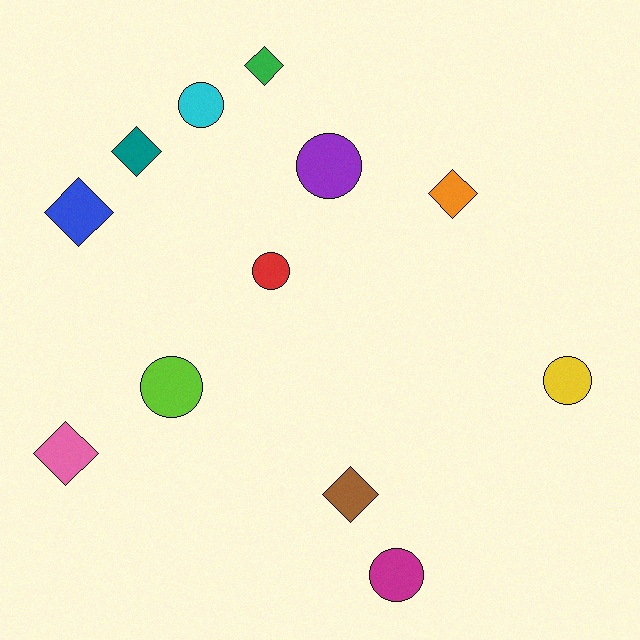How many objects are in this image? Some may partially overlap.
There are 12 objects.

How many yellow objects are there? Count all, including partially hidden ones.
There is 1 yellow object.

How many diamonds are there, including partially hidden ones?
There are 6 diamonds.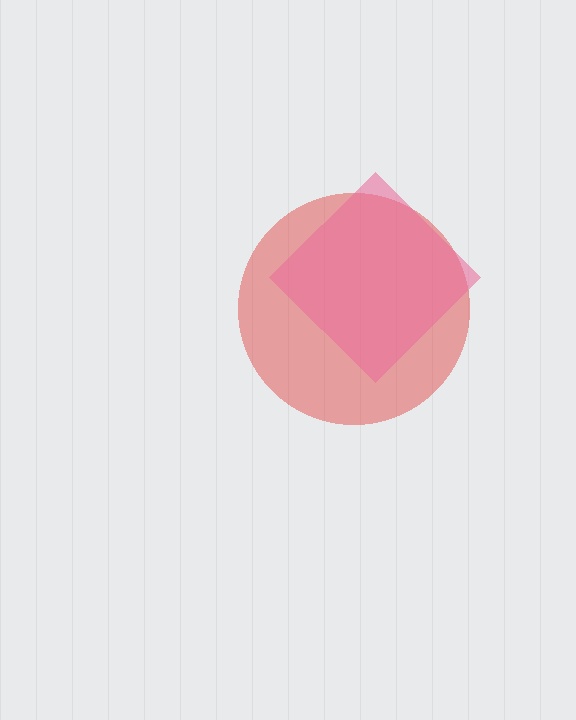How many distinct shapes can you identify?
There are 2 distinct shapes: a red circle, a pink diamond.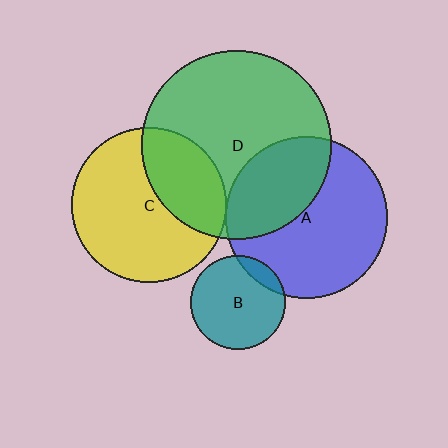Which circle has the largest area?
Circle D (green).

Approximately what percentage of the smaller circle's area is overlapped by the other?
Approximately 5%.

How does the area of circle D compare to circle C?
Approximately 1.5 times.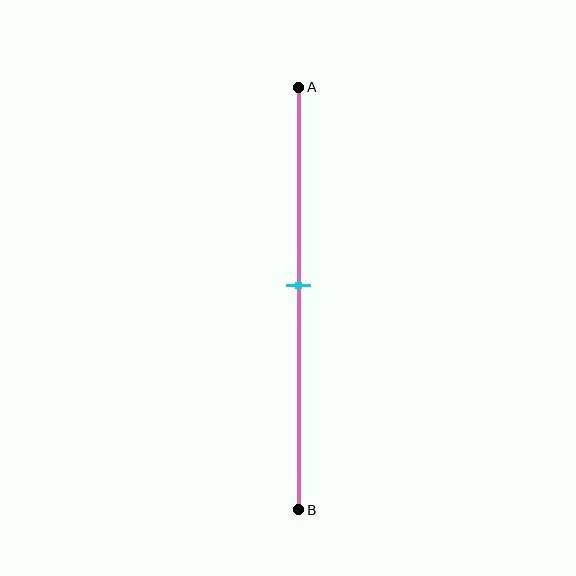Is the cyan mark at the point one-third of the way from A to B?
No, the mark is at about 45% from A, not at the 33% one-third point.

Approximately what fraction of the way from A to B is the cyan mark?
The cyan mark is approximately 45% of the way from A to B.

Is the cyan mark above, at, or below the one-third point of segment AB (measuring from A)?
The cyan mark is below the one-third point of segment AB.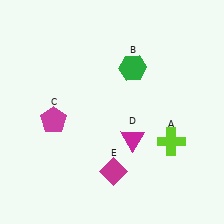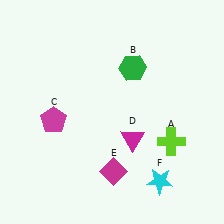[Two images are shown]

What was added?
A cyan star (F) was added in Image 2.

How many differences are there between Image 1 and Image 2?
There is 1 difference between the two images.